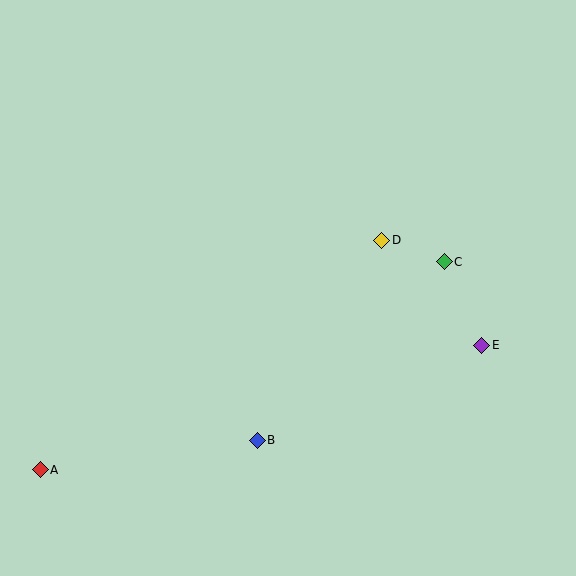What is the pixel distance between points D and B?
The distance between D and B is 236 pixels.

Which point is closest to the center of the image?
Point D at (382, 240) is closest to the center.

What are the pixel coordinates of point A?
Point A is at (40, 470).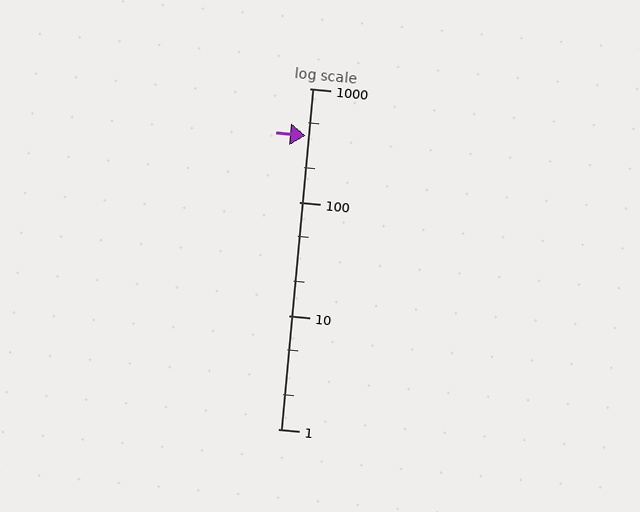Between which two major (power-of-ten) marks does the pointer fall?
The pointer is between 100 and 1000.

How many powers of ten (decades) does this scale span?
The scale spans 3 decades, from 1 to 1000.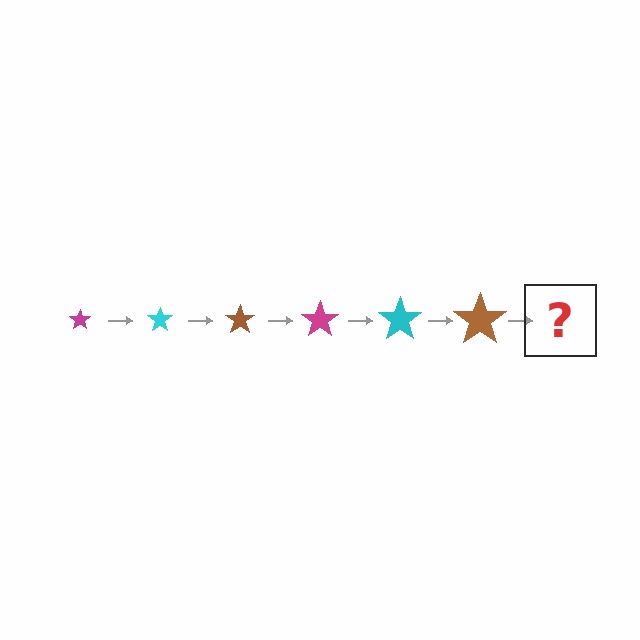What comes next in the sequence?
The next element should be a magenta star, larger than the previous one.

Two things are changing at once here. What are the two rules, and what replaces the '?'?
The two rules are that the star grows larger each step and the color cycles through magenta, cyan, and brown. The '?' should be a magenta star, larger than the previous one.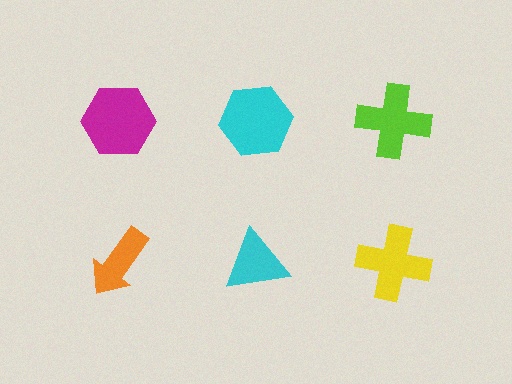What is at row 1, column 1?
A magenta hexagon.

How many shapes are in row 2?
3 shapes.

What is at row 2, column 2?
A cyan triangle.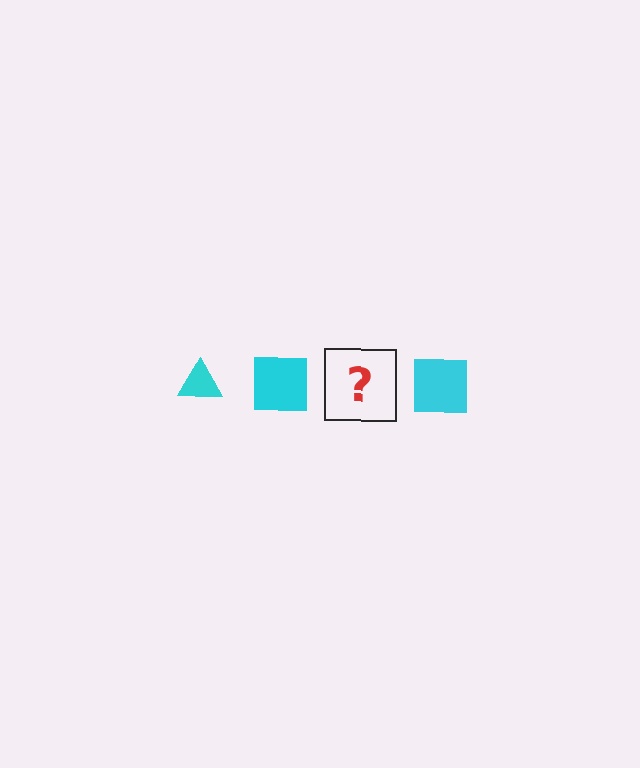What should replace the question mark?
The question mark should be replaced with a cyan triangle.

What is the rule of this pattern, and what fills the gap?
The rule is that the pattern cycles through triangle, square shapes in cyan. The gap should be filled with a cyan triangle.